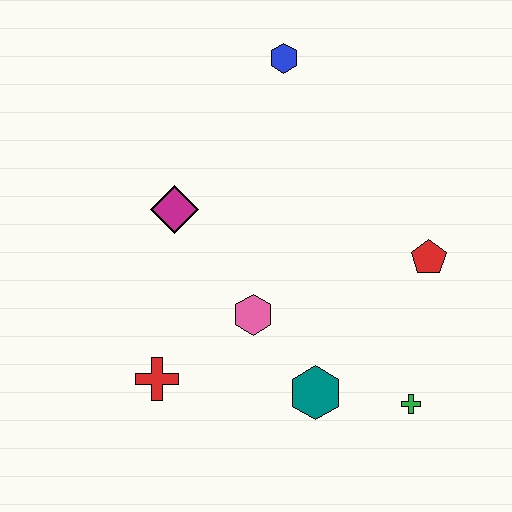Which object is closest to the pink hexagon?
The teal hexagon is closest to the pink hexagon.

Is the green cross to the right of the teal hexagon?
Yes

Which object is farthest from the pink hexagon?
The blue hexagon is farthest from the pink hexagon.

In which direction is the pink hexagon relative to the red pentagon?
The pink hexagon is to the left of the red pentagon.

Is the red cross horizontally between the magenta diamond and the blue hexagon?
No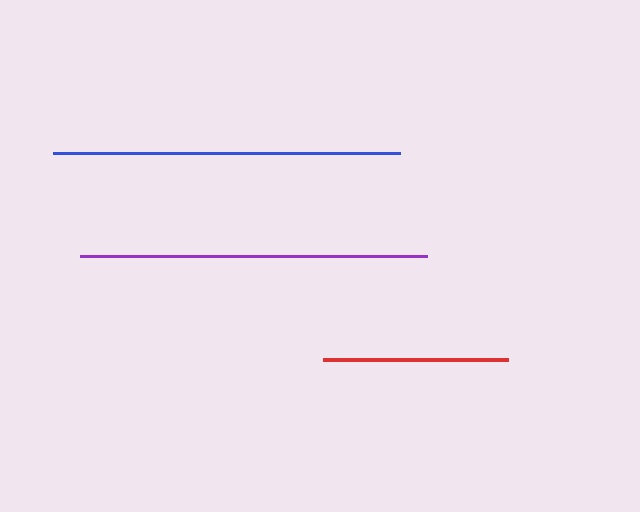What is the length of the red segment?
The red segment is approximately 185 pixels long.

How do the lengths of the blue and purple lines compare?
The blue and purple lines are approximately the same length.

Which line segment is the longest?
The blue line is the longest at approximately 347 pixels.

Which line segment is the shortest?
The red line is the shortest at approximately 185 pixels.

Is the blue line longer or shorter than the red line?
The blue line is longer than the red line.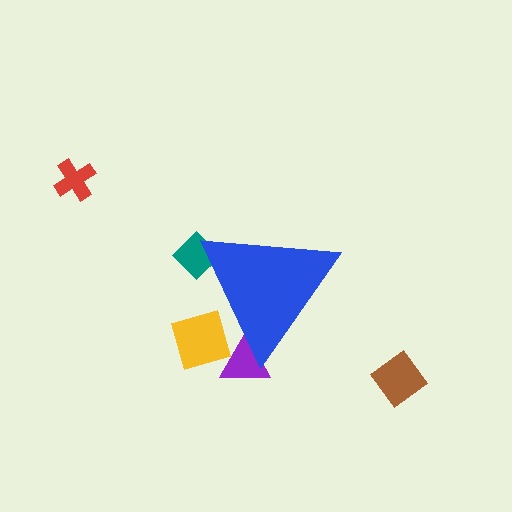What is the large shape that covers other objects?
A blue triangle.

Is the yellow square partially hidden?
Yes, the yellow square is partially hidden behind the blue triangle.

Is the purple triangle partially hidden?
Yes, the purple triangle is partially hidden behind the blue triangle.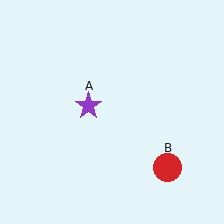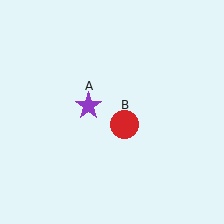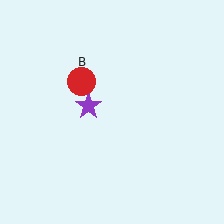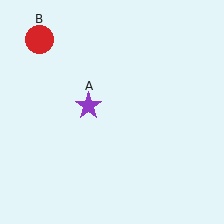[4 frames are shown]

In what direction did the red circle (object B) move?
The red circle (object B) moved up and to the left.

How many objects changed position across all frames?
1 object changed position: red circle (object B).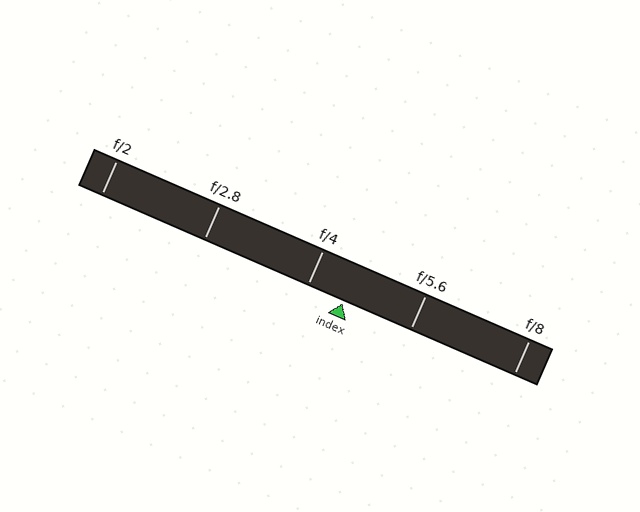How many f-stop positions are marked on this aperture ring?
There are 5 f-stop positions marked.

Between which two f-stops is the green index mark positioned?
The index mark is between f/4 and f/5.6.